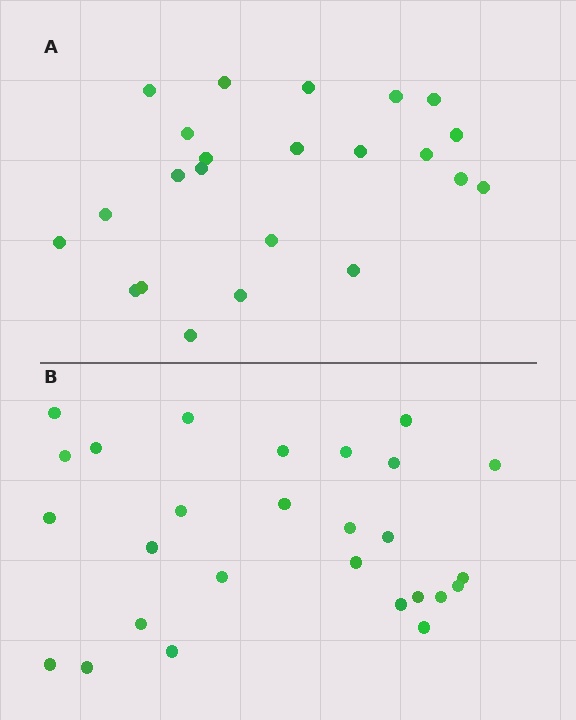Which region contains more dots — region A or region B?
Region B (the bottom region) has more dots.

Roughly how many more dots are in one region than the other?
Region B has about 4 more dots than region A.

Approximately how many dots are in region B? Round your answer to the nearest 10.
About 30 dots. (The exact count is 27, which rounds to 30.)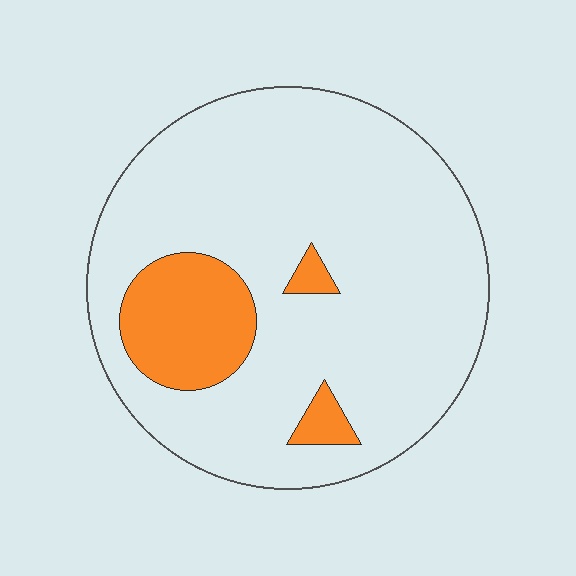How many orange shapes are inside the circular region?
3.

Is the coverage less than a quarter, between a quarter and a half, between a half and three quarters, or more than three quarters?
Less than a quarter.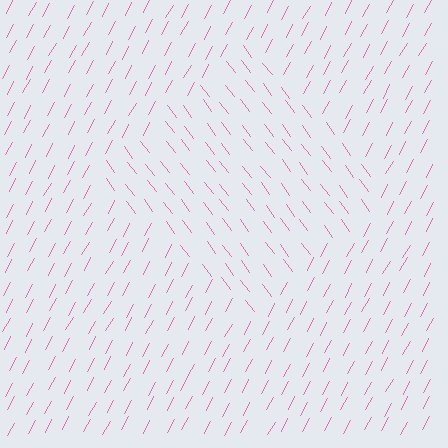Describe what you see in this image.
The image is filled with small pink line segments. A diamond region in the image has lines oriented differently from the surrounding lines, creating a visible texture boundary.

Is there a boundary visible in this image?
Yes, there is a texture boundary formed by a change in line orientation.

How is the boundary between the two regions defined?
The boundary is defined purely by a change in line orientation (approximately 65 degrees difference). All lines are the same color and thickness.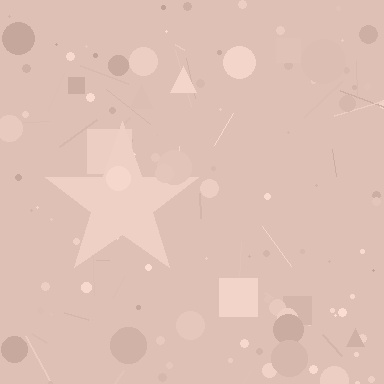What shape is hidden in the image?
A star is hidden in the image.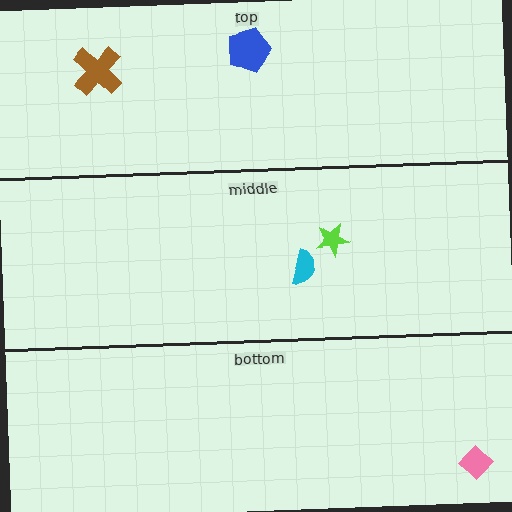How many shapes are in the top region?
2.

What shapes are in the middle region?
The lime star, the cyan semicircle.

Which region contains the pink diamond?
The bottom region.